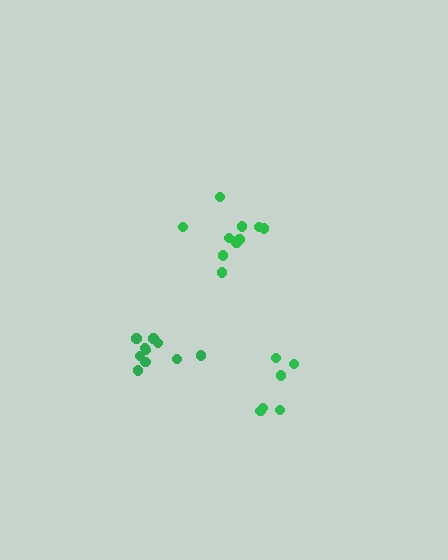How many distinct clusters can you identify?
There are 3 distinct clusters.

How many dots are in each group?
Group 1: 6 dots, Group 2: 10 dots, Group 3: 10 dots (26 total).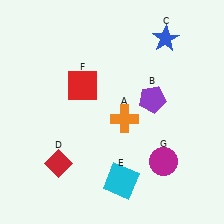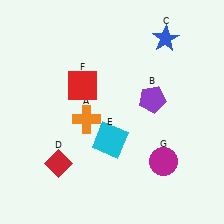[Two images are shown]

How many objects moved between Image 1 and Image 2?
2 objects moved between the two images.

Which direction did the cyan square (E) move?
The cyan square (E) moved up.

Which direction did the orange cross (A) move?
The orange cross (A) moved left.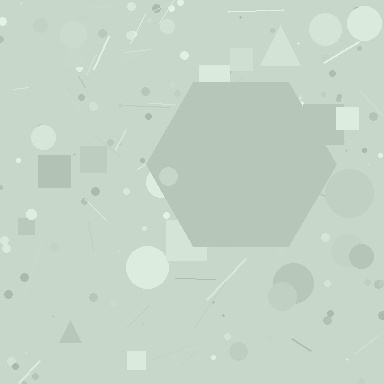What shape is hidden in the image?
A hexagon is hidden in the image.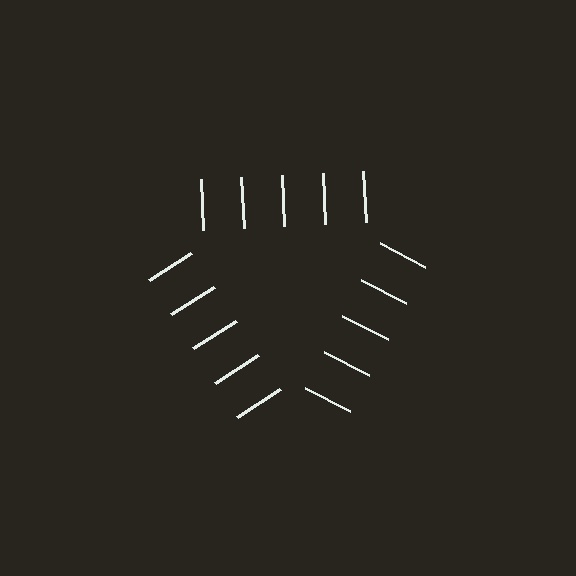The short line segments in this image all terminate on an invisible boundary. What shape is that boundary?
An illusory triangle — the line segments terminate on its edges but no continuous stroke is drawn.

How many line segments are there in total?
15 — 5 along each of the 3 edges.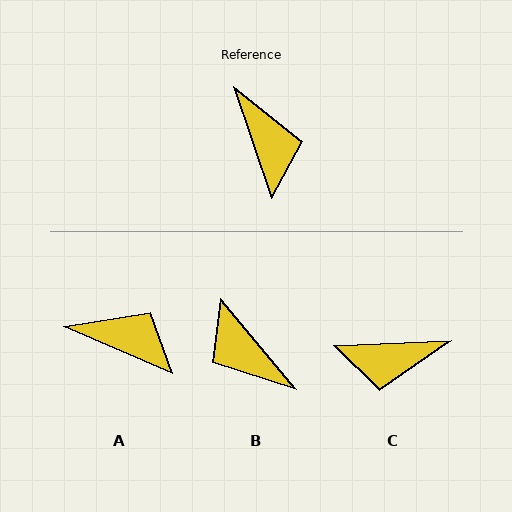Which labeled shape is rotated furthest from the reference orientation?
B, about 158 degrees away.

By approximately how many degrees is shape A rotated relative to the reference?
Approximately 48 degrees counter-clockwise.